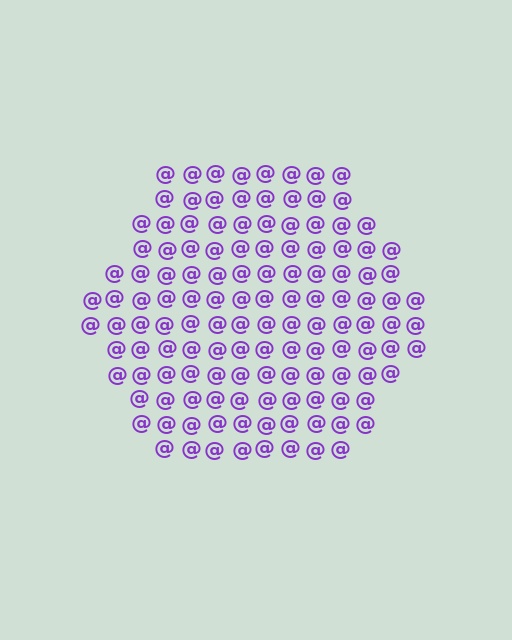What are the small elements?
The small elements are at signs.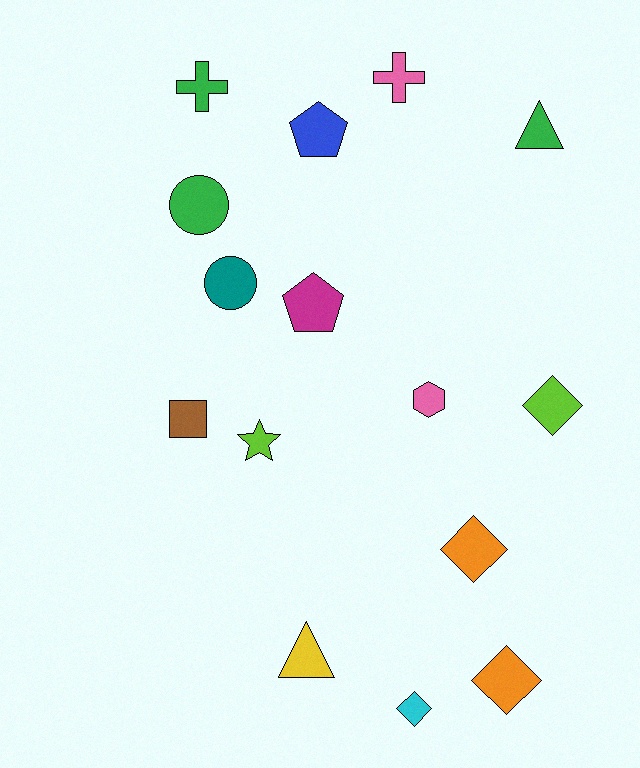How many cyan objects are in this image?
There is 1 cyan object.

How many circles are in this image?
There are 2 circles.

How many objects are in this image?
There are 15 objects.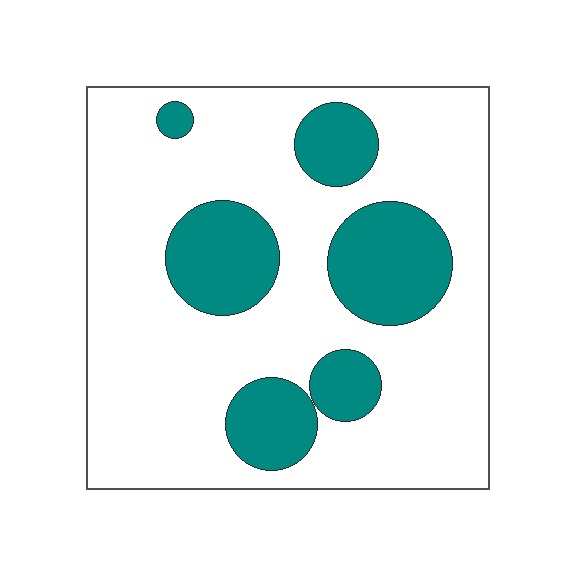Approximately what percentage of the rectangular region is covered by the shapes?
Approximately 25%.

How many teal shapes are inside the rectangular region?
6.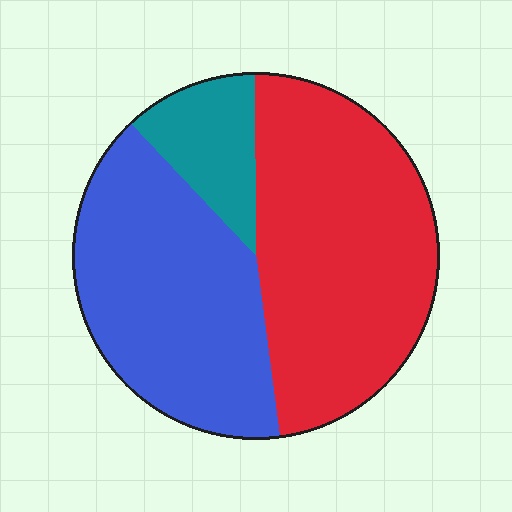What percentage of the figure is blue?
Blue takes up between a third and a half of the figure.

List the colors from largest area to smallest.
From largest to smallest: red, blue, teal.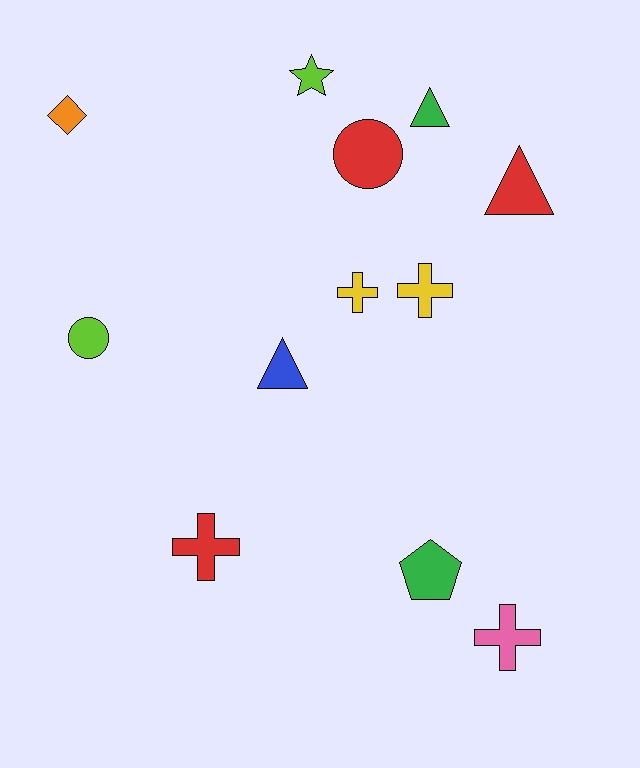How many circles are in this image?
There are 2 circles.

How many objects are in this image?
There are 12 objects.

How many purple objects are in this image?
There are no purple objects.